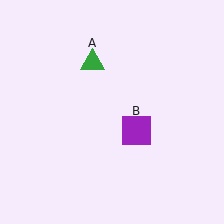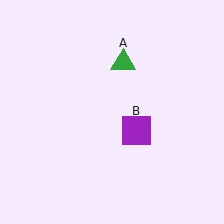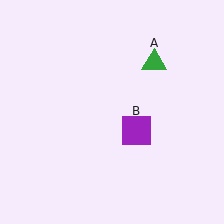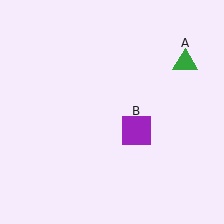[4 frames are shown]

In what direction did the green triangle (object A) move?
The green triangle (object A) moved right.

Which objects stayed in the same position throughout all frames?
Purple square (object B) remained stationary.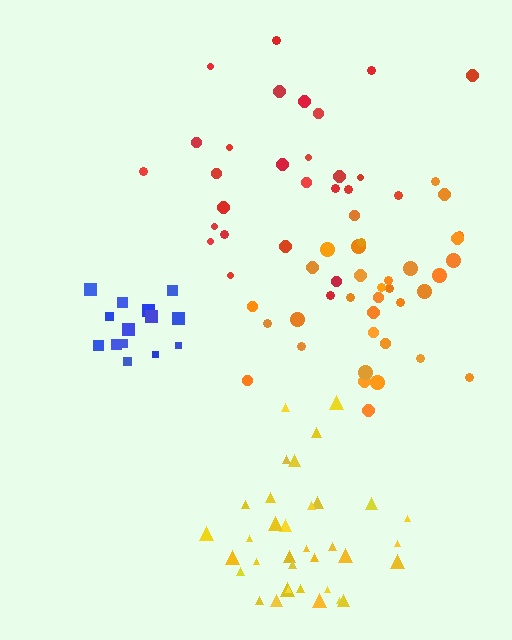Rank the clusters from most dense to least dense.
blue, orange, yellow, red.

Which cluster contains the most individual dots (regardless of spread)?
Yellow (35).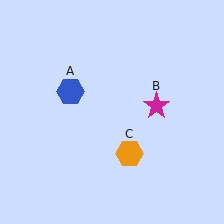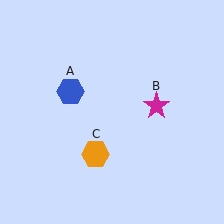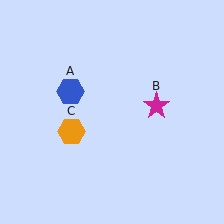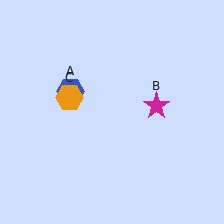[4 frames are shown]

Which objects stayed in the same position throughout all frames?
Blue hexagon (object A) and magenta star (object B) remained stationary.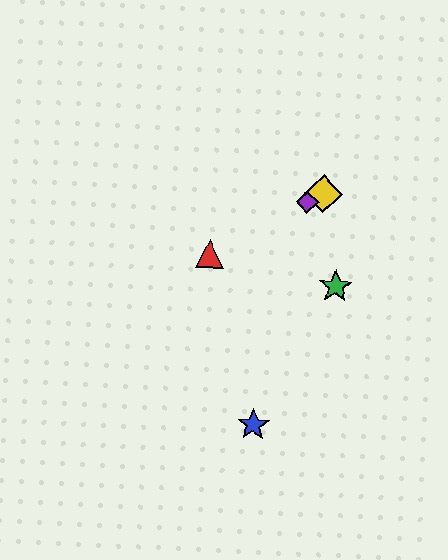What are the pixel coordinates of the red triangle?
The red triangle is at (210, 254).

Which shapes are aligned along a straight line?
The red triangle, the yellow diamond, the purple diamond are aligned along a straight line.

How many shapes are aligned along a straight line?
3 shapes (the red triangle, the yellow diamond, the purple diamond) are aligned along a straight line.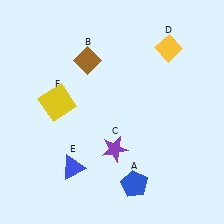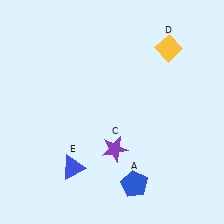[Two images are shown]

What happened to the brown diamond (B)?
The brown diamond (B) was removed in Image 2. It was in the top-left area of Image 1.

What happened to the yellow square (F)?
The yellow square (F) was removed in Image 2. It was in the top-left area of Image 1.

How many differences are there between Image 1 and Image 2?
There are 2 differences between the two images.